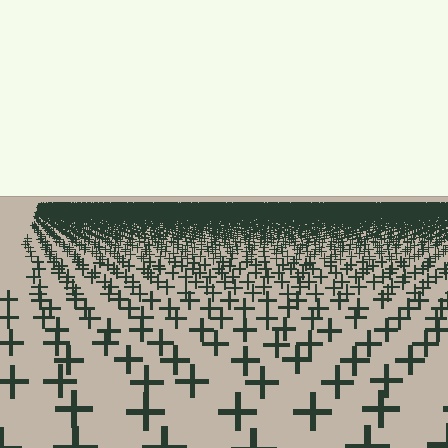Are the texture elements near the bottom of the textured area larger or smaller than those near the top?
Larger. Near the bottom, elements are closer to the viewer and appear at a bigger on-screen size.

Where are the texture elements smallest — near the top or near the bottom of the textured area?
Near the top.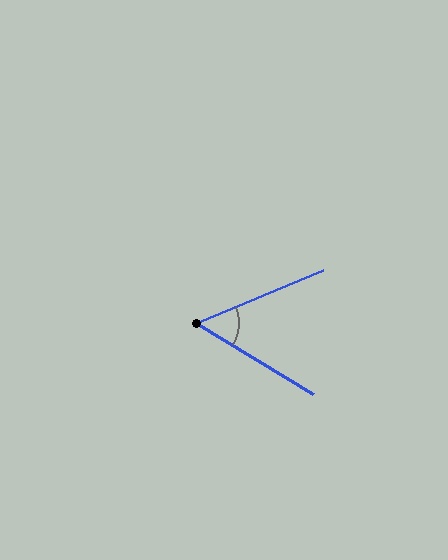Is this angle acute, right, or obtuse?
It is acute.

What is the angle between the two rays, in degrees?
Approximately 54 degrees.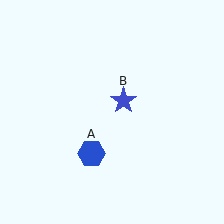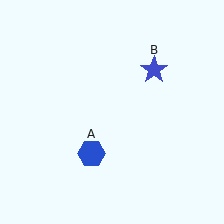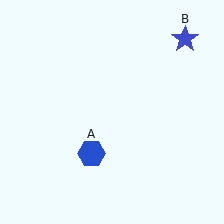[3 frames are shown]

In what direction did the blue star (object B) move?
The blue star (object B) moved up and to the right.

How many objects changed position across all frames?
1 object changed position: blue star (object B).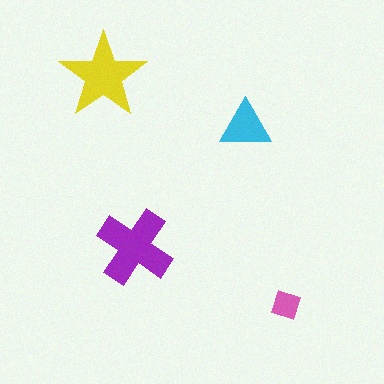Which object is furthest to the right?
The pink diamond is rightmost.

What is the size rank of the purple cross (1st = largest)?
1st.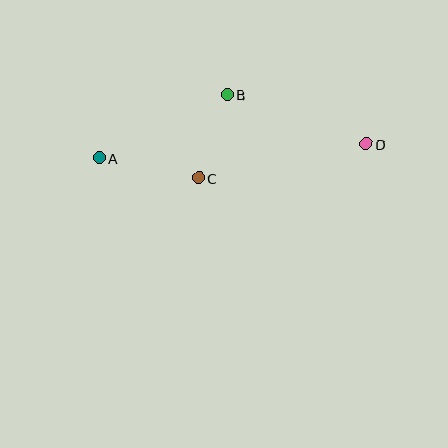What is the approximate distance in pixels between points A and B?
The distance between A and B is approximately 143 pixels.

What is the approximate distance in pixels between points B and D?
The distance between B and D is approximately 147 pixels.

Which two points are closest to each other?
Points B and C are closest to each other.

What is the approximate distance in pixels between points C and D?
The distance between C and D is approximately 171 pixels.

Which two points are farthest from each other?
Points A and D are farthest from each other.